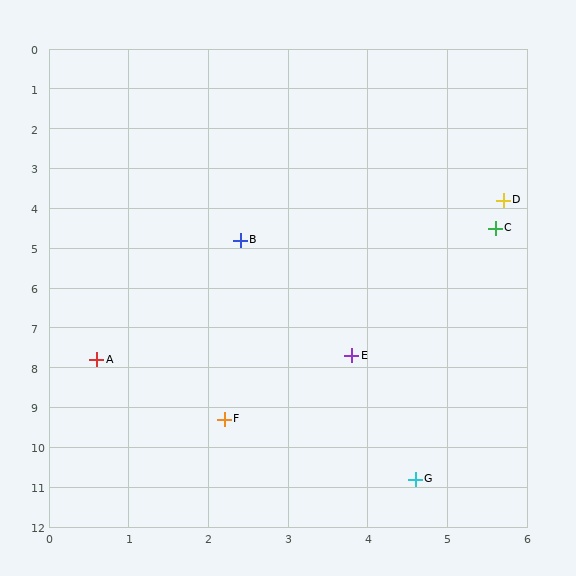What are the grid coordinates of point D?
Point D is at approximately (5.7, 3.8).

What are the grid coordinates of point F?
Point F is at approximately (2.2, 9.3).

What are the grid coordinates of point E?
Point E is at approximately (3.8, 7.7).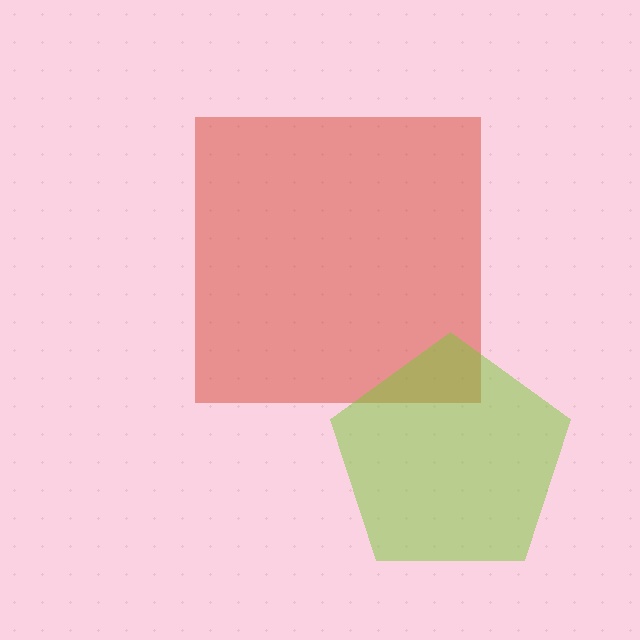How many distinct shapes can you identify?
There are 2 distinct shapes: a red square, a lime pentagon.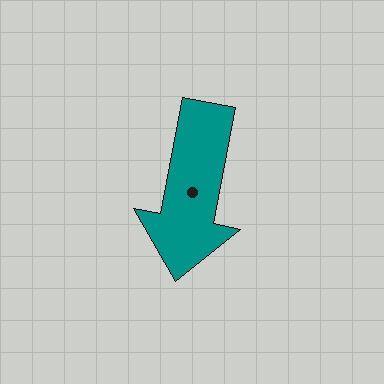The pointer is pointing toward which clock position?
Roughly 6 o'clock.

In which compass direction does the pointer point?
South.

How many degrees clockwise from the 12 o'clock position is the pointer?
Approximately 191 degrees.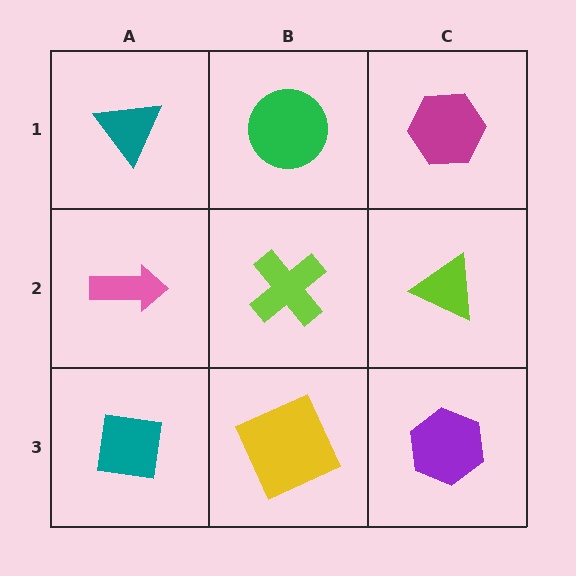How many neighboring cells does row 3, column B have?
3.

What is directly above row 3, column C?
A lime triangle.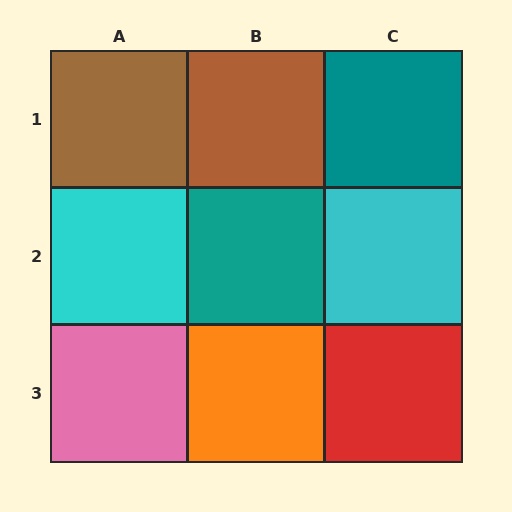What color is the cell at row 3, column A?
Pink.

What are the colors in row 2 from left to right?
Cyan, teal, cyan.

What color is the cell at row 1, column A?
Brown.